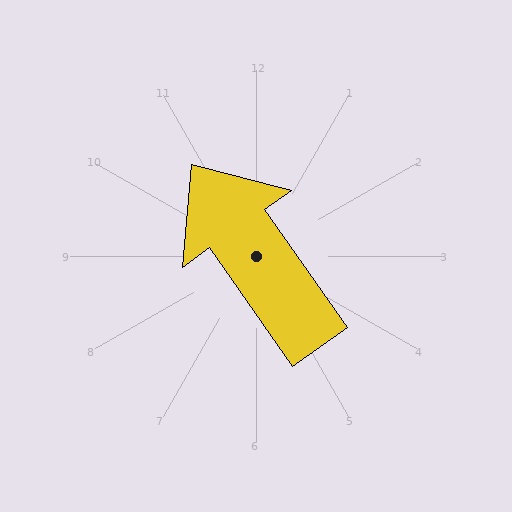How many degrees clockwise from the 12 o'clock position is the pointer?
Approximately 325 degrees.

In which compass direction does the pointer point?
Northwest.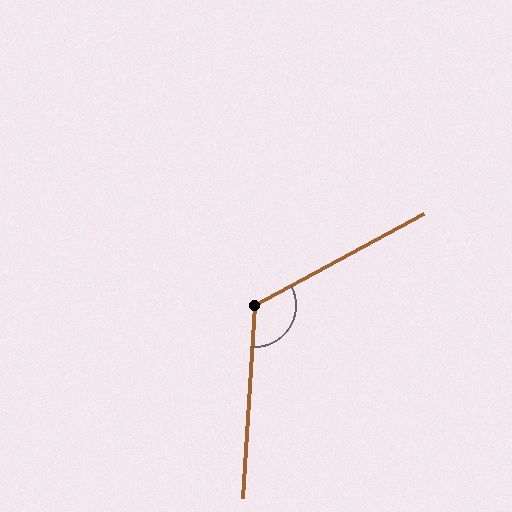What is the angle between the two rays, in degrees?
Approximately 122 degrees.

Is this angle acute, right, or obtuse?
It is obtuse.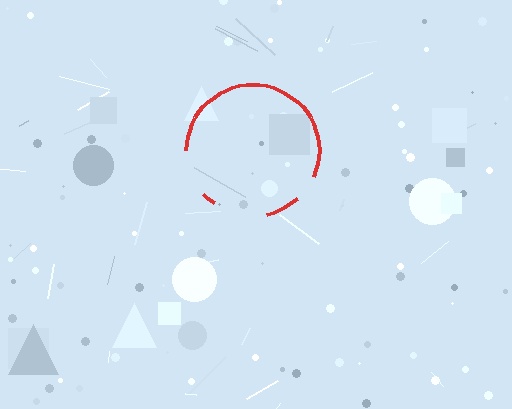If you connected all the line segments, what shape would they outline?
They would outline a circle.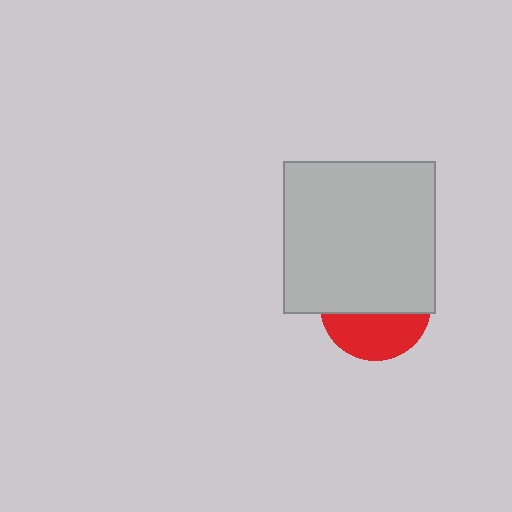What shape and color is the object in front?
The object in front is a light gray square.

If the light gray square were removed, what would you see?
You would see the complete red circle.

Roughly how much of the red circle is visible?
A small part of it is visible (roughly 41%).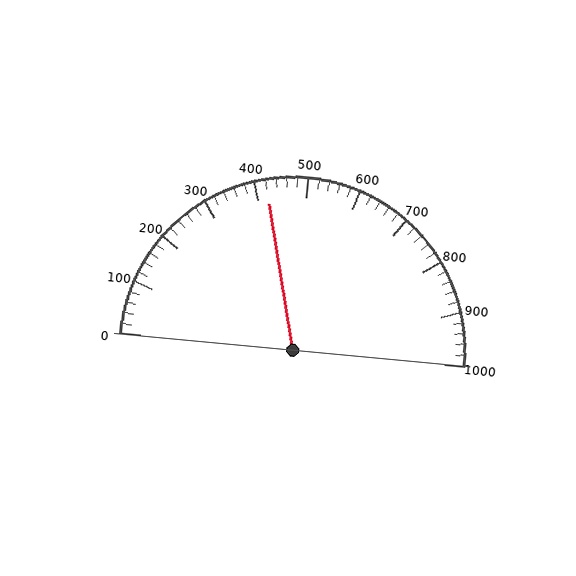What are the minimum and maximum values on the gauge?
The gauge ranges from 0 to 1000.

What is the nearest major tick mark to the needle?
The nearest major tick mark is 400.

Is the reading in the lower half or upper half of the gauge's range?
The reading is in the lower half of the range (0 to 1000).